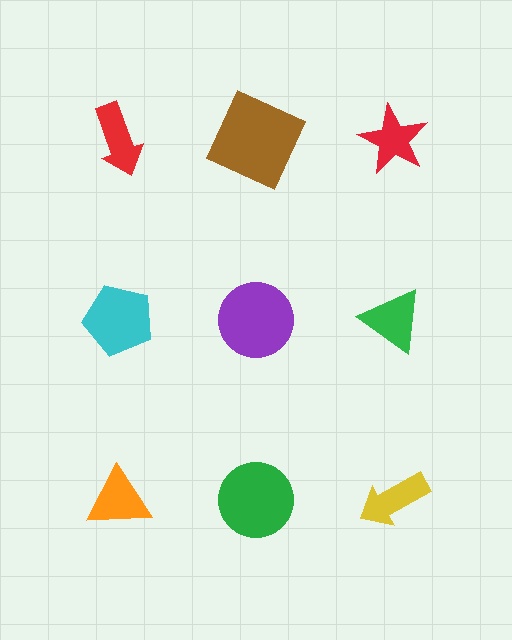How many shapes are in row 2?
3 shapes.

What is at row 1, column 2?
A brown square.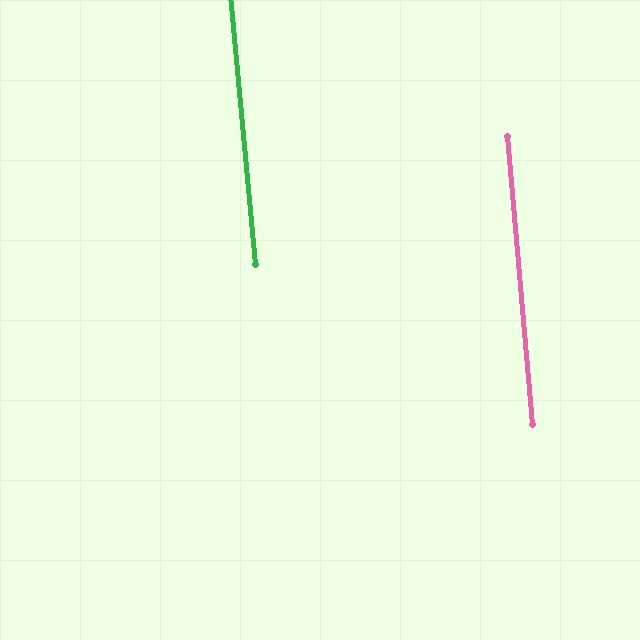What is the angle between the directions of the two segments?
Approximately 0 degrees.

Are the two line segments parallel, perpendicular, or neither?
Parallel — their directions differ by only 0.3°.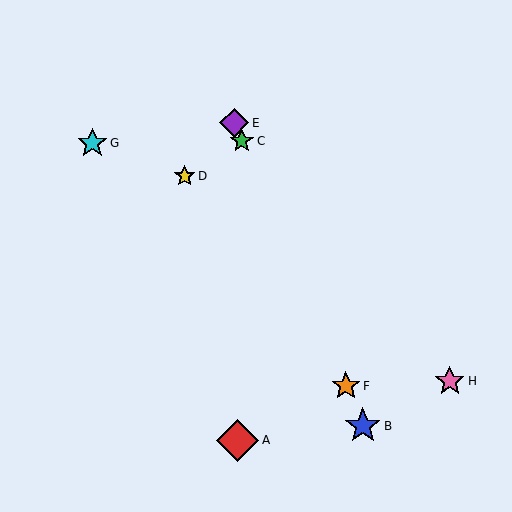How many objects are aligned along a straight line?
4 objects (B, C, E, F) are aligned along a straight line.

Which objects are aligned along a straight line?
Objects B, C, E, F are aligned along a straight line.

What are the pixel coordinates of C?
Object C is at (242, 141).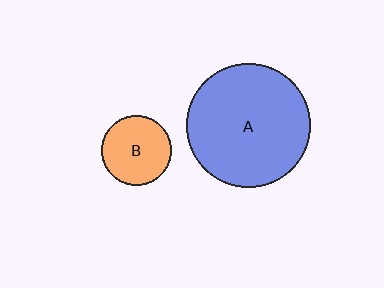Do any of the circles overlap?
No, none of the circles overlap.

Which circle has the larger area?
Circle A (blue).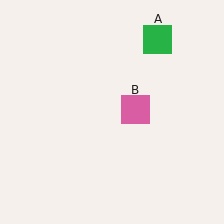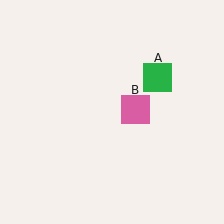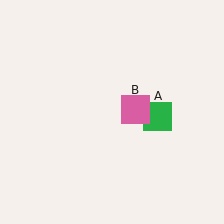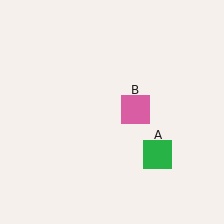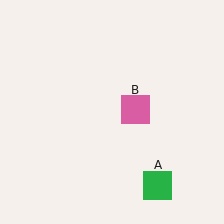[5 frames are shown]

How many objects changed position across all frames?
1 object changed position: green square (object A).